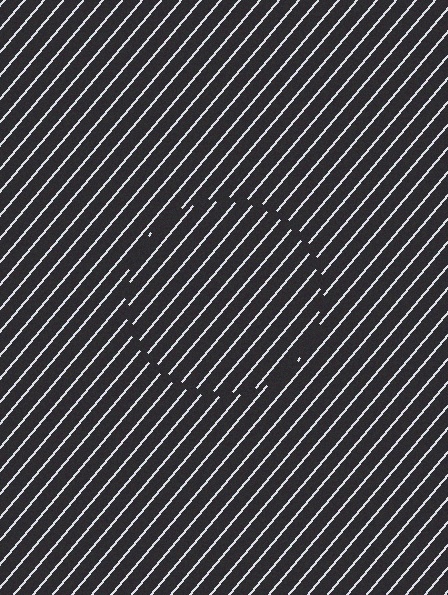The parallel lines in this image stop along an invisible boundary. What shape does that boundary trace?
An illusory circle. The interior of the shape contains the same grating, shifted by half a period — the contour is defined by the phase discontinuity where line-ends from the inner and outer gratings abut.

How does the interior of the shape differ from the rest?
The interior of the shape contains the same grating, shifted by half a period — the contour is defined by the phase discontinuity where line-ends from the inner and outer gratings abut.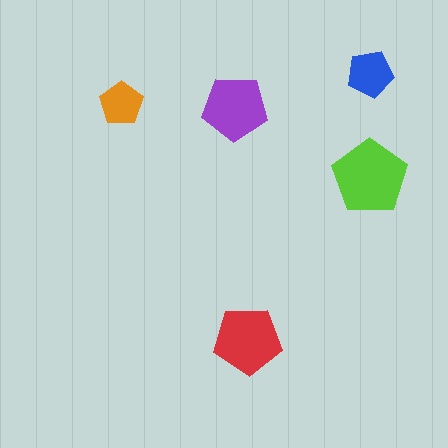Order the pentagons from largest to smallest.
the lime one, the red one, the purple one, the blue one, the orange one.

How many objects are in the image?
There are 5 objects in the image.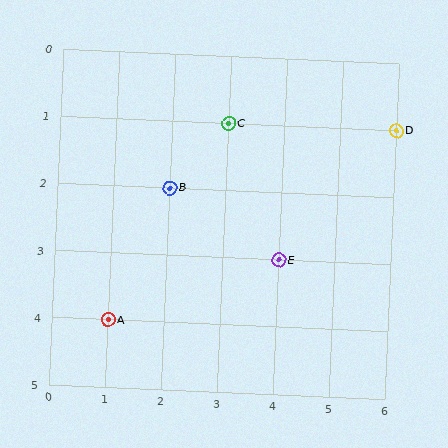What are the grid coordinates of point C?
Point C is at grid coordinates (3, 1).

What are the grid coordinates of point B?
Point B is at grid coordinates (2, 2).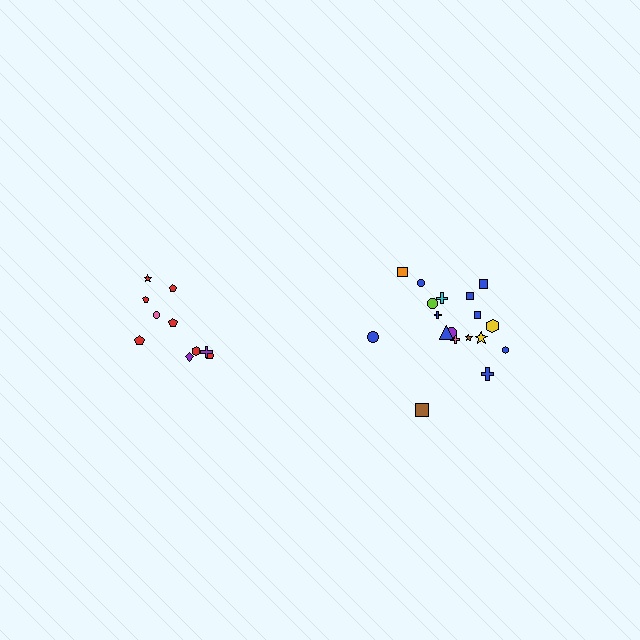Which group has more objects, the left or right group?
The right group.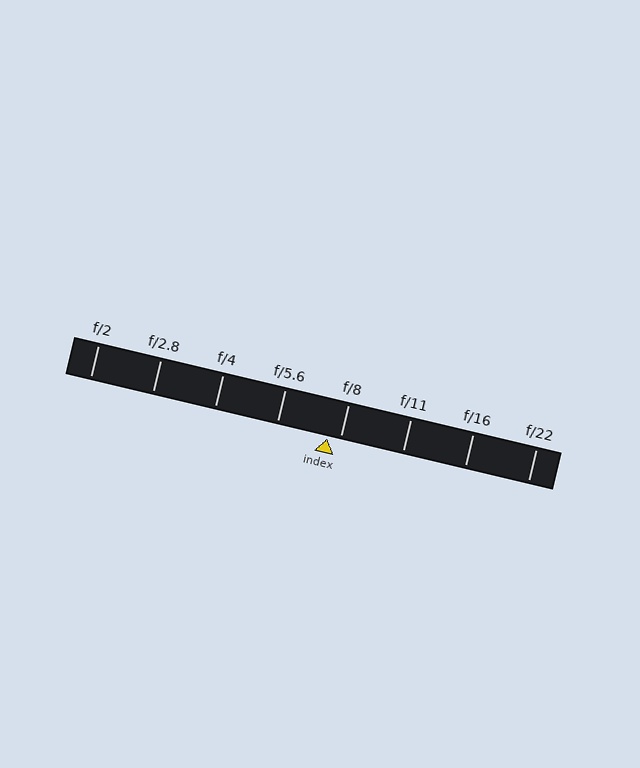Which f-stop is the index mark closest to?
The index mark is closest to f/8.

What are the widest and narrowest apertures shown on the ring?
The widest aperture shown is f/2 and the narrowest is f/22.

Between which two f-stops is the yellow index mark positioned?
The index mark is between f/5.6 and f/8.